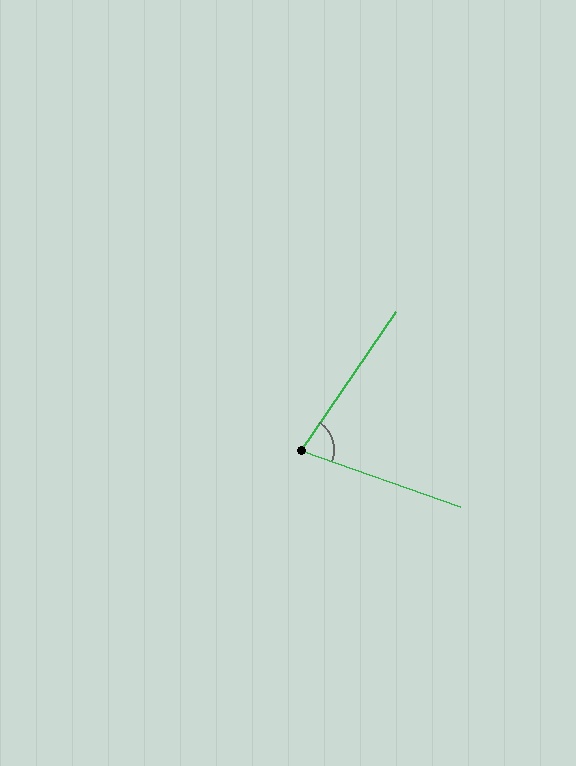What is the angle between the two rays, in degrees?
Approximately 75 degrees.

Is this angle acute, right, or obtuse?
It is acute.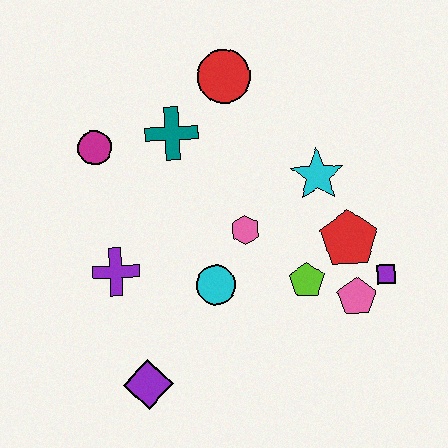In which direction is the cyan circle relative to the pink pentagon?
The cyan circle is to the left of the pink pentagon.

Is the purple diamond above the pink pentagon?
No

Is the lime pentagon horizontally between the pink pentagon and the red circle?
Yes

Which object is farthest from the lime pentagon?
The magenta circle is farthest from the lime pentagon.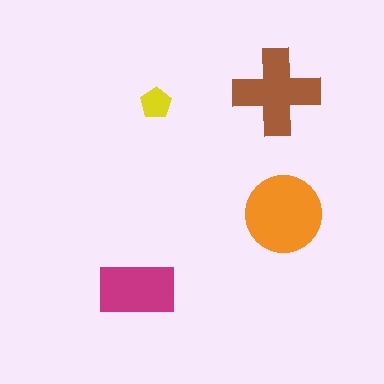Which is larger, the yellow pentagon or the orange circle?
The orange circle.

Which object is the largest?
The orange circle.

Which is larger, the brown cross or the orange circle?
The orange circle.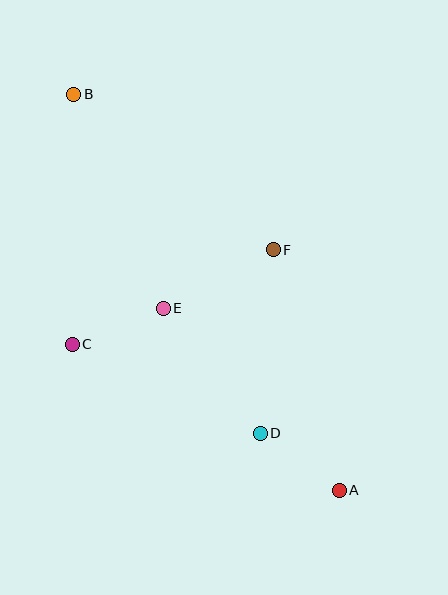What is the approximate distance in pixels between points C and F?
The distance between C and F is approximately 222 pixels.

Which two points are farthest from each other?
Points A and B are farthest from each other.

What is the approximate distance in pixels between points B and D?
The distance between B and D is approximately 387 pixels.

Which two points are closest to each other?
Points A and D are closest to each other.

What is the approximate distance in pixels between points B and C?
The distance between B and C is approximately 250 pixels.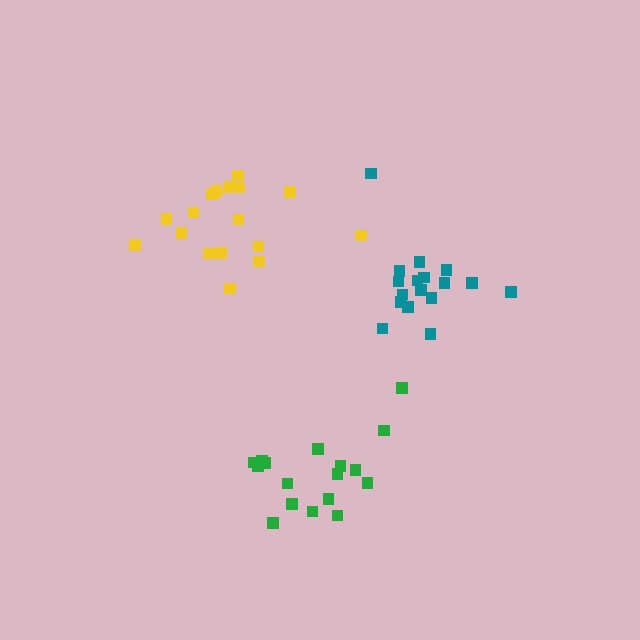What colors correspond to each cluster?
The clusters are colored: green, yellow, teal.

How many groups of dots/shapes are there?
There are 3 groups.